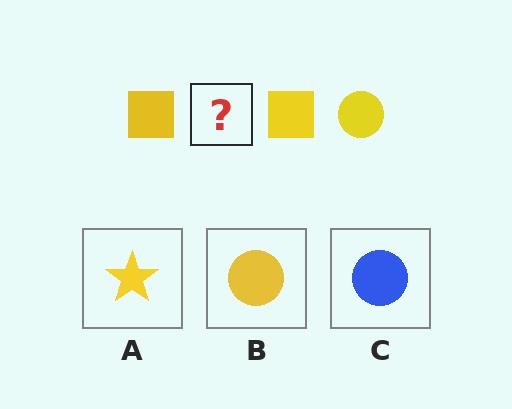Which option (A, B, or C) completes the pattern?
B.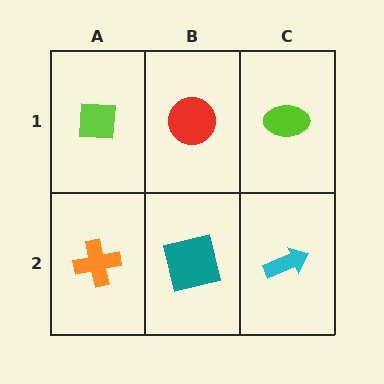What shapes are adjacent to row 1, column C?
A cyan arrow (row 2, column C), a red circle (row 1, column B).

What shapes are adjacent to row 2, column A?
A lime square (row 1, column A), a teal square (row 2, column B).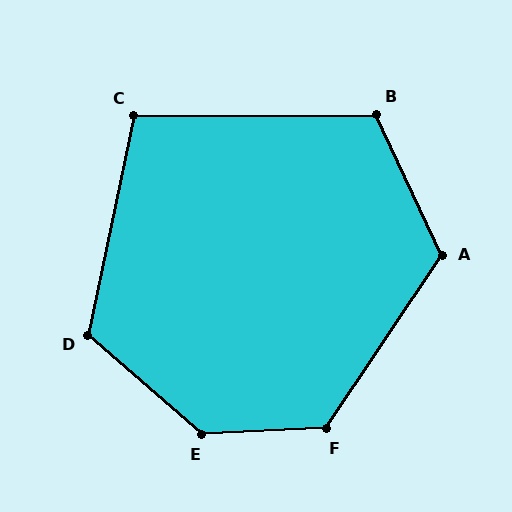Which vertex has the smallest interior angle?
C, at approximately 102 degrees.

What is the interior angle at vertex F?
Approximately 126 degrees (obtuse).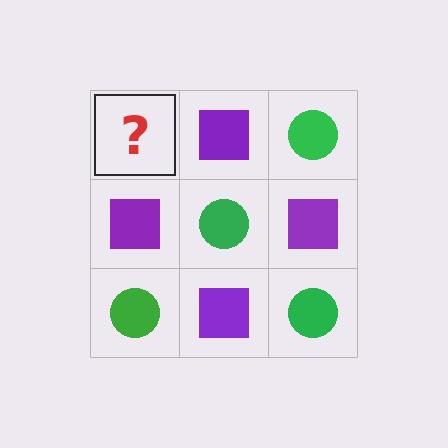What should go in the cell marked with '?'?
The missing cell should contain a green circle.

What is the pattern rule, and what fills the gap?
The rule is that it alternates green circle and purple square in a checkerboard pattern. The gap should be filled with a green circle.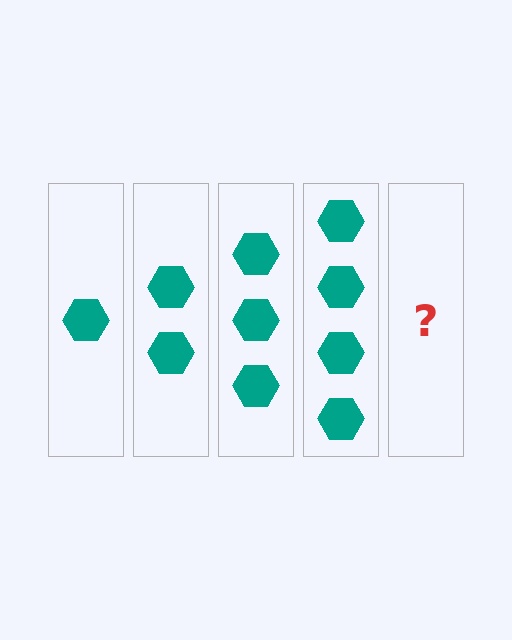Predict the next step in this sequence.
The next step is 5 hexagons.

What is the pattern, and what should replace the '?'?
The pattern is that each step adds one more hexagon. The '?' should be 5 hexagons.